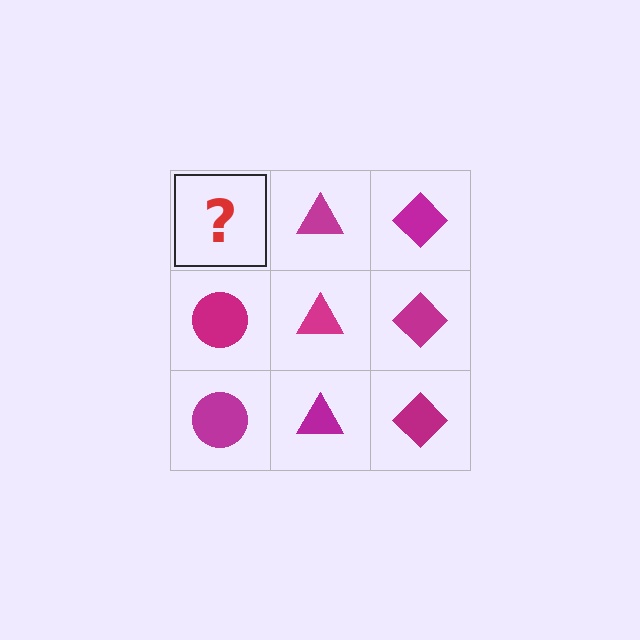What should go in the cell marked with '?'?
The missing cell should contain a magenta circle.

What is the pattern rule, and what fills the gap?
The rule is that each column has a consistent shape. The gap should be filled with a magenta circle.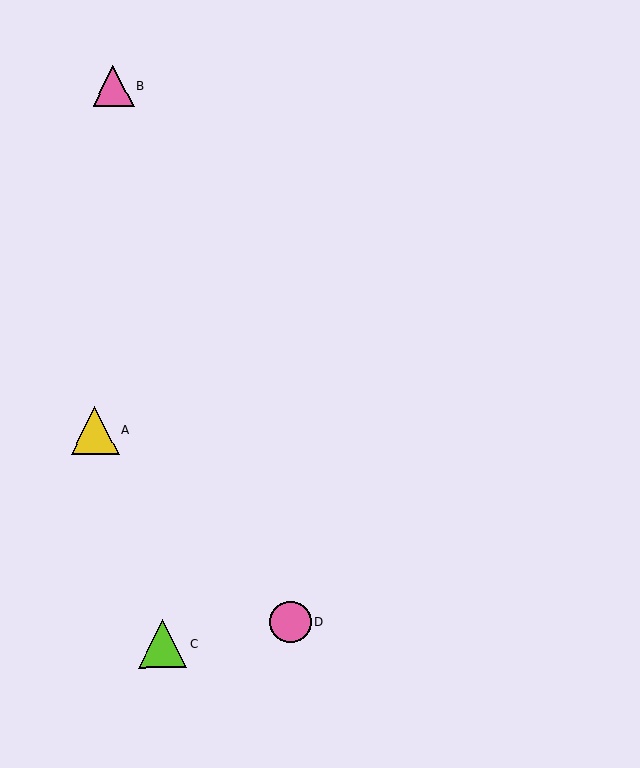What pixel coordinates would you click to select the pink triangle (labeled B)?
Click at (113, 86) to select the pink triangle B.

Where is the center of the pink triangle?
The center of the pink triangle is at (113, 86).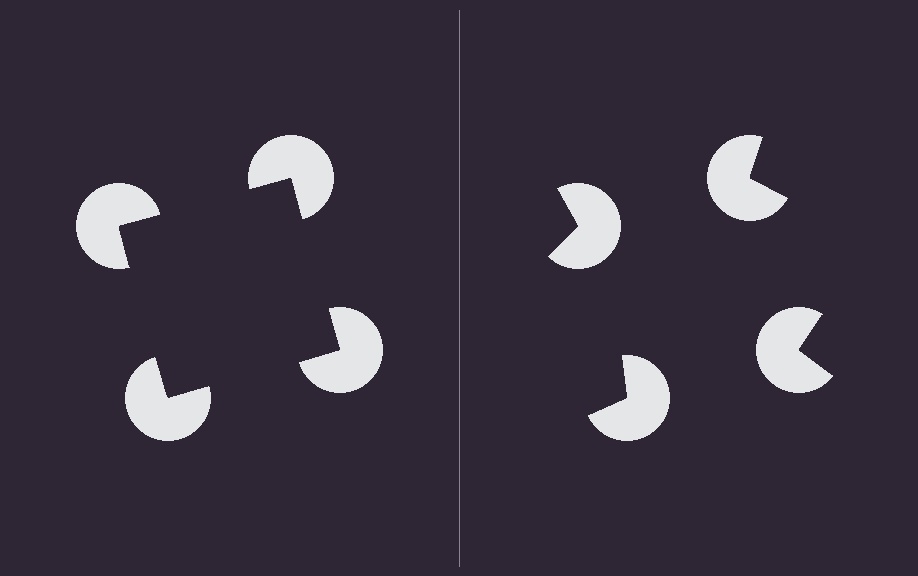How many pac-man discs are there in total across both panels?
8 — 4 on each side.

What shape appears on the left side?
An illusory square.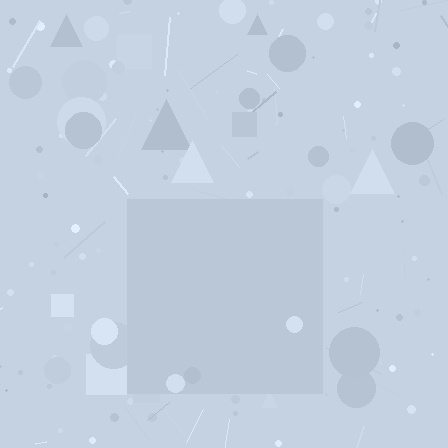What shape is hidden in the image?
A square is hidden in the image.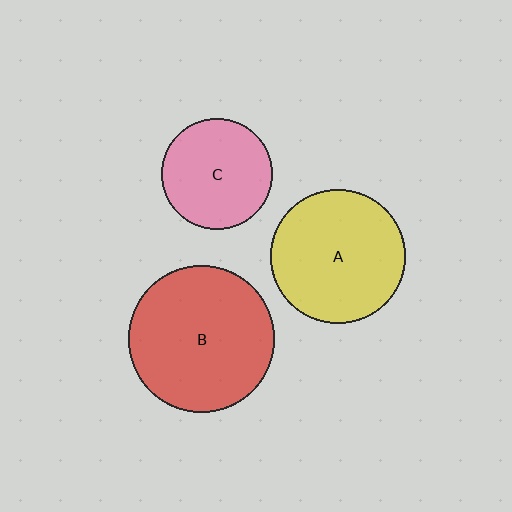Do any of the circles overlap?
No, none of the circles overlap.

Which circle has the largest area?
Circle B (red).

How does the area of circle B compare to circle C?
Approximately 1.7 times.